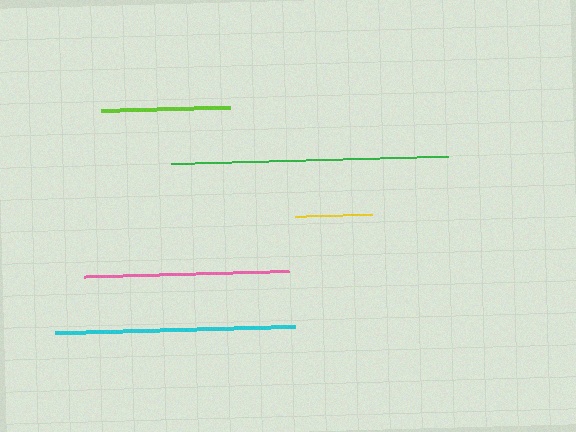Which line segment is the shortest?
The yellow line is the shortest at approximately 77 pixels.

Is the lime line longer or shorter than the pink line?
The pink line is longer than the lime line.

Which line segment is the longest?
The green line is the longest at approximately 279 pixels.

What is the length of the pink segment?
The pink segment is approximately 204 pixels long.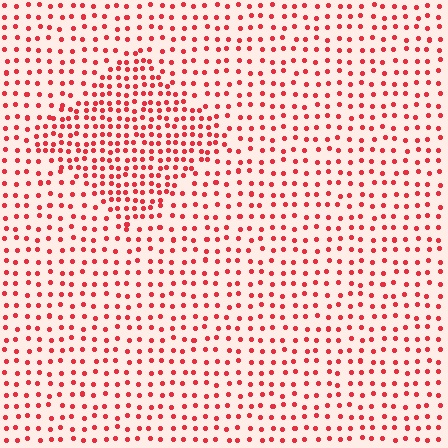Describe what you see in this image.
The image contains small red elements arranged at two different densities. A diamond-shaped region is visible where the elements are more densely packed than the surrounding area.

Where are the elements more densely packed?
The elements are more densely packed inside the diamond boundary.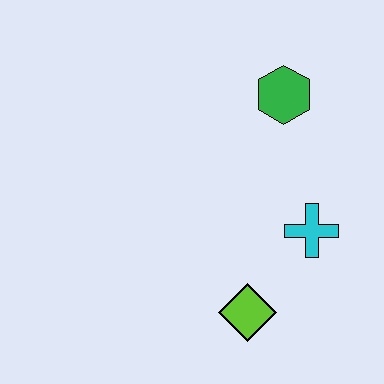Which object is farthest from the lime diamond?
The green hexagon is farthest from the lime diamond.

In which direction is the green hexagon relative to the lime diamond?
The green hexagon is above the lime diamond.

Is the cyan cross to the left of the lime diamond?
No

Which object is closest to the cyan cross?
The lime diamond is closest to the cyan cross.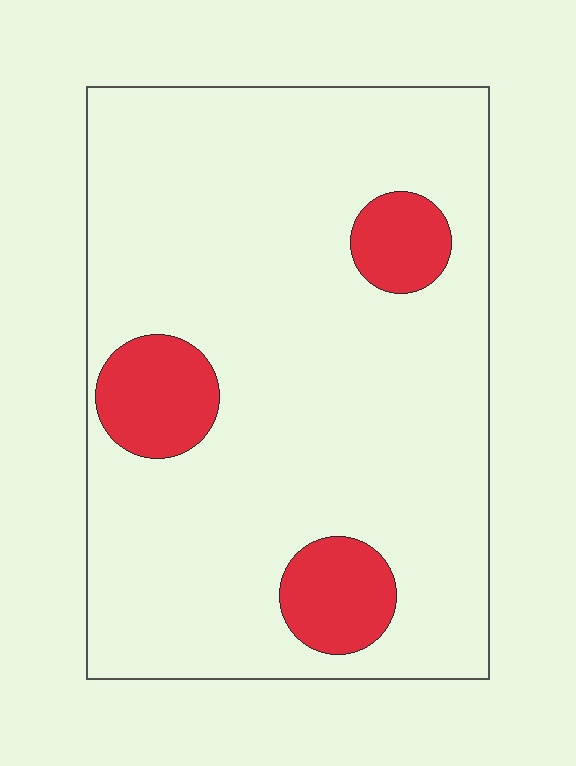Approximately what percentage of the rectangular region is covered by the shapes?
Approximately 15%.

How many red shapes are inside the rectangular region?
3.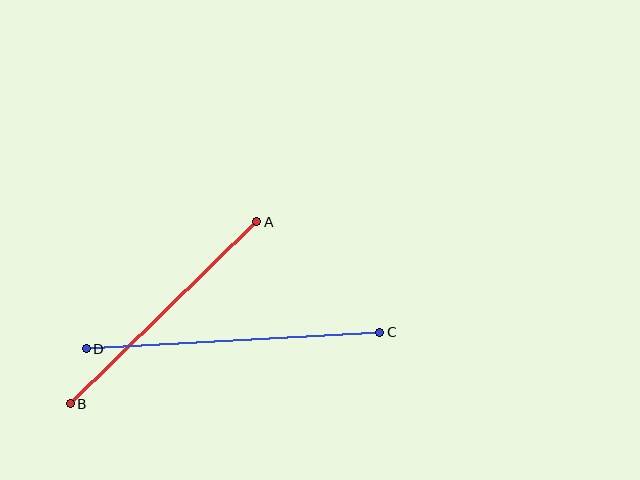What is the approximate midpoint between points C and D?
The midpoint is at approximately (233, 340) pixels.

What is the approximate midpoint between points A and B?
The midpoint is at approximately (163, 313) pixels.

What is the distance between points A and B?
The distance is approximately 261 pixels.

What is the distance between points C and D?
The distance is approximately 294 pixels.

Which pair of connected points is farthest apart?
Points C and D are farthest apart.